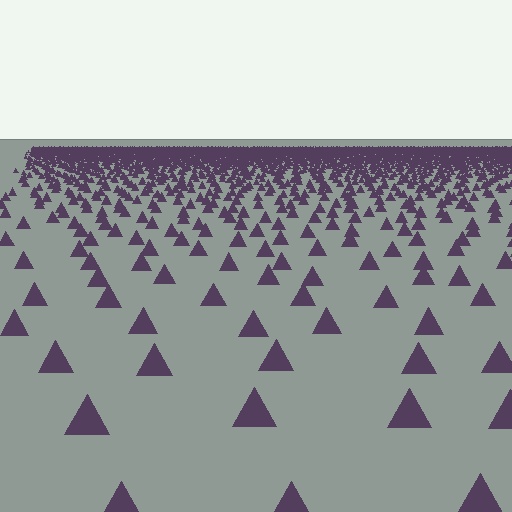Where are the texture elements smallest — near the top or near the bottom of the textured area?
Near the top.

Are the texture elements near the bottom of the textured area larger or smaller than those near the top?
Larger. Near the bottom, elements are closer to the viewer and appear at a bigger on-screen size.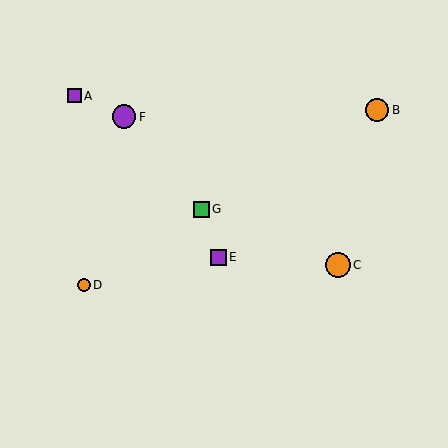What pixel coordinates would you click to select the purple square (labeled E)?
Click at (218, 257) to select the purple square E.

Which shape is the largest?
The orange circle (labeled C) is the largest.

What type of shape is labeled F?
Shape F is a purple circle.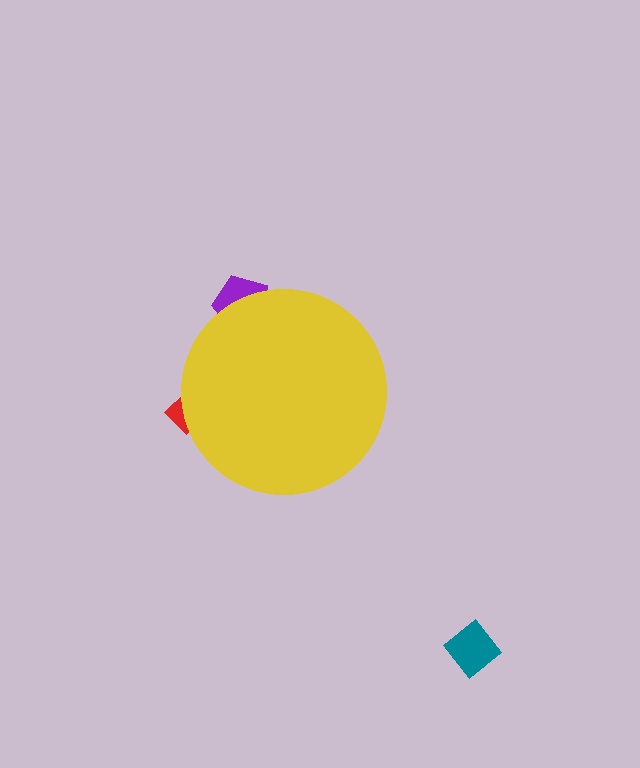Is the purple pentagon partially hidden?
Yes, the purple pentagon is partially hidden behind the yellow circle.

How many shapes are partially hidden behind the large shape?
2 shapes are partially hidden.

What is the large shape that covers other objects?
A yellow circle.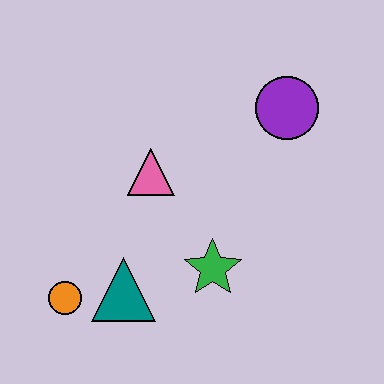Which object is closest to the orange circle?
The teal triangle is closest to the orange circle.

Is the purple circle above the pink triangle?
Yes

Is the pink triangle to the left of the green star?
Yes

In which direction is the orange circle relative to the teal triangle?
The orange circle is to the left of the teal triangle.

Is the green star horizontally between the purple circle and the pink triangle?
Yes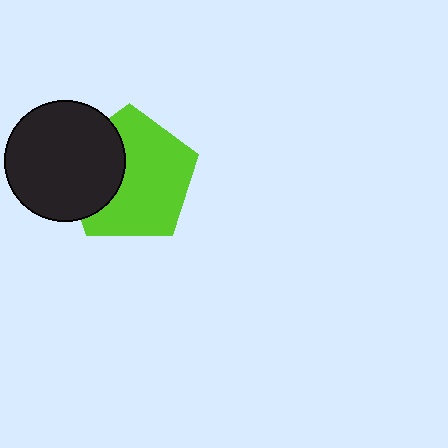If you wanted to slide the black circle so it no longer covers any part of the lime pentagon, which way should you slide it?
Slide it left — that is the most direct way to separate the two shapes.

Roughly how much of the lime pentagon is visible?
Most of it is visible (roughly 67%).